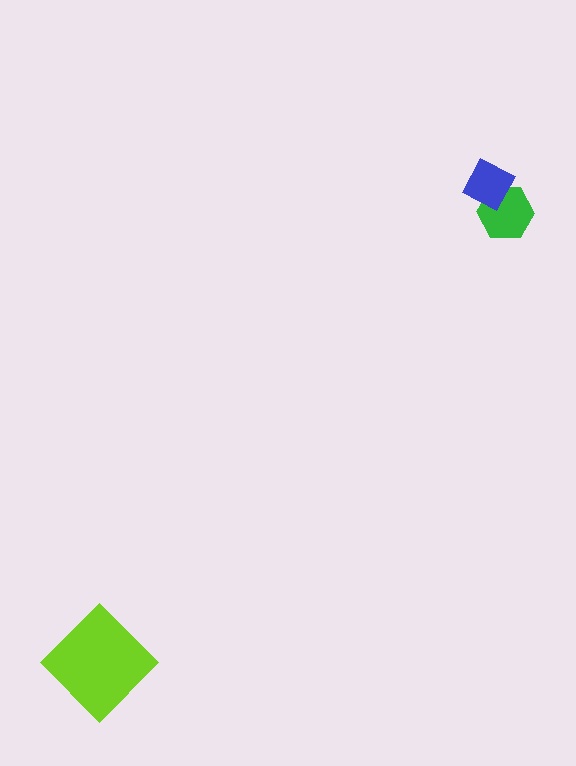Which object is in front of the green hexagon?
The blue diamond is in front of the green hexagon.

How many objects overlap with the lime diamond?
0 objects overlap with the lime diamond.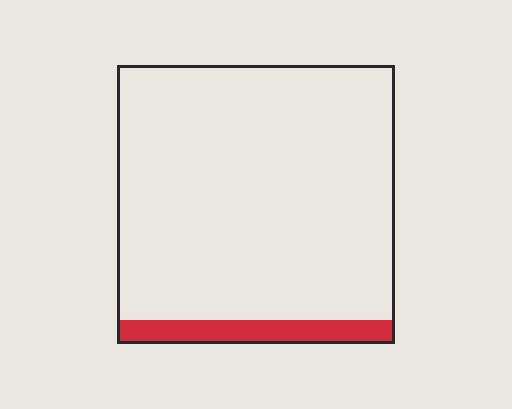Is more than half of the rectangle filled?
No.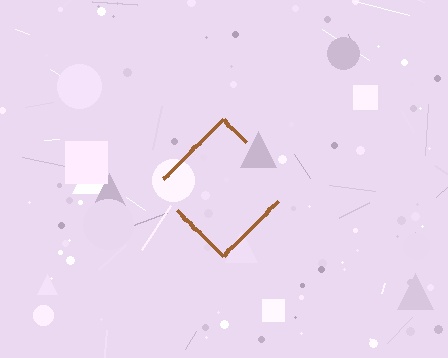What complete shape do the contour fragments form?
The contour fragments form a diamond.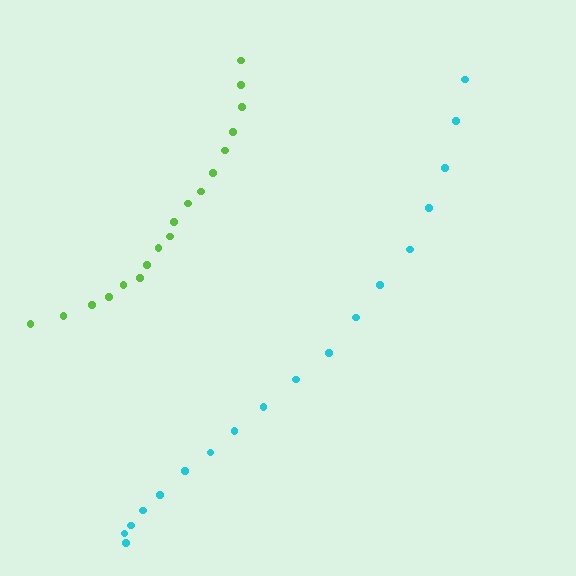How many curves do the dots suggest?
There are 2 distinct paths.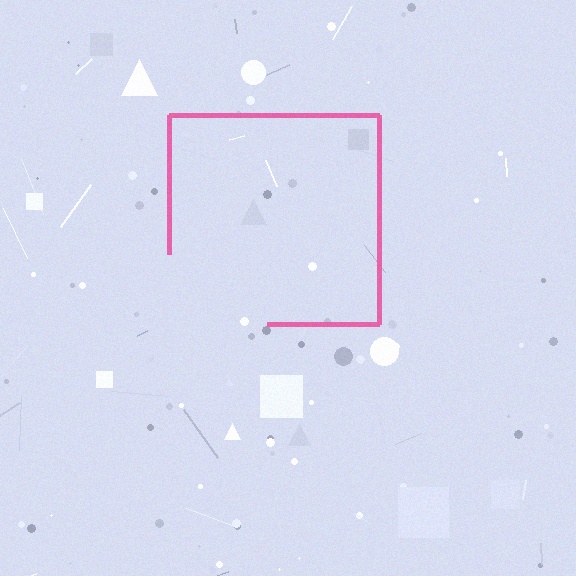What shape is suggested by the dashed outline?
The dashed outline suggests a square.